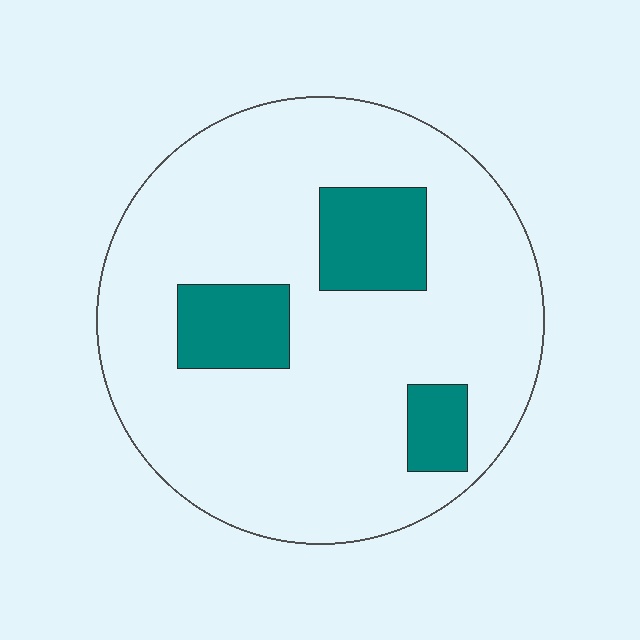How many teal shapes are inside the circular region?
3.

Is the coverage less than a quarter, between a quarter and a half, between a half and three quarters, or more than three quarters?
Less than a quarter.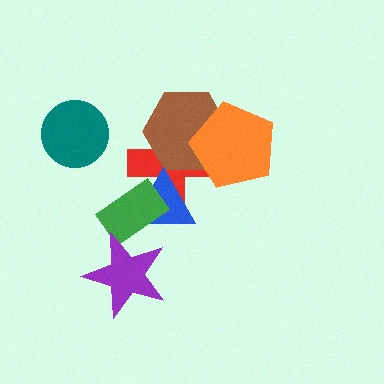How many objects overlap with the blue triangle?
2 objects overlap with the blue triangle.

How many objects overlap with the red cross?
4 objects overlap with the red cross.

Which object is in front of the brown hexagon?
The orange pentagon is in front of the brown hexagon.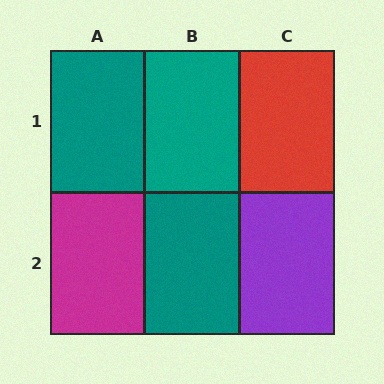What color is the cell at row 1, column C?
Red.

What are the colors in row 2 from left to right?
Magenta, teal, purple.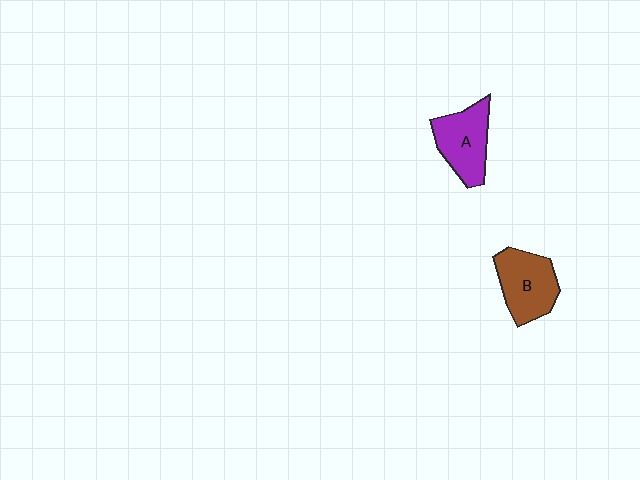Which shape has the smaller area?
Shape A (purple).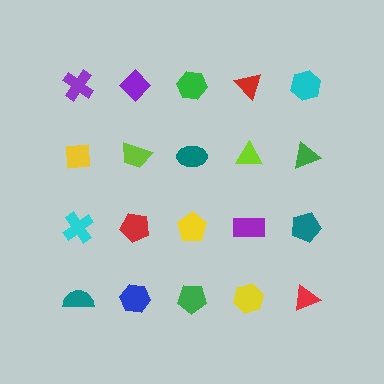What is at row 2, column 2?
A lime trapezoid.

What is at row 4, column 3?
A green pentagon.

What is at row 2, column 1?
A yellow square.